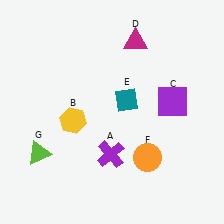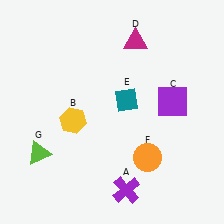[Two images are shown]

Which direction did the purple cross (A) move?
The purple cross (A) moved down.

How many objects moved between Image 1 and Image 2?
1 object moved between the two images.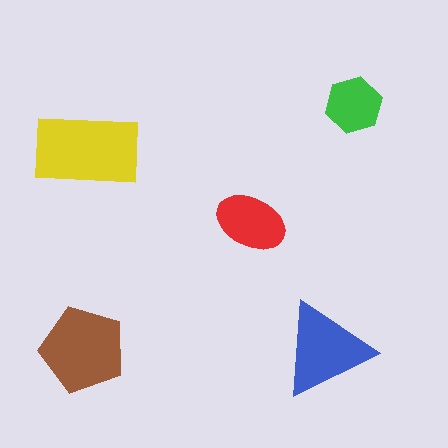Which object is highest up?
The green hexagon is topmost.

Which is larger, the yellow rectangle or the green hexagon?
The yellow rectangle.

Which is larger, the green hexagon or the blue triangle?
The blue triangle.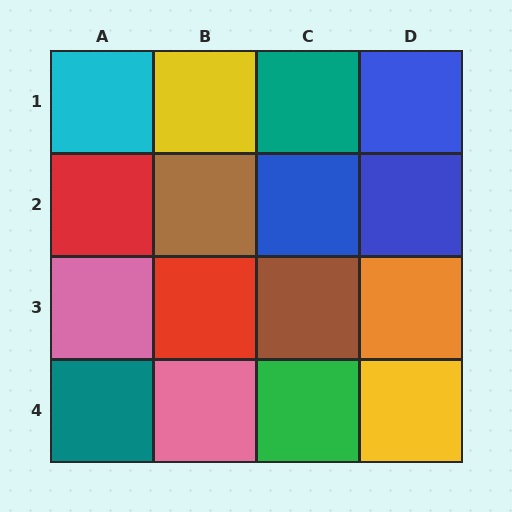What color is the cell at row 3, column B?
Red.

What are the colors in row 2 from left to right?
Red, brown, blue, blue.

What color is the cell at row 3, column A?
Pink.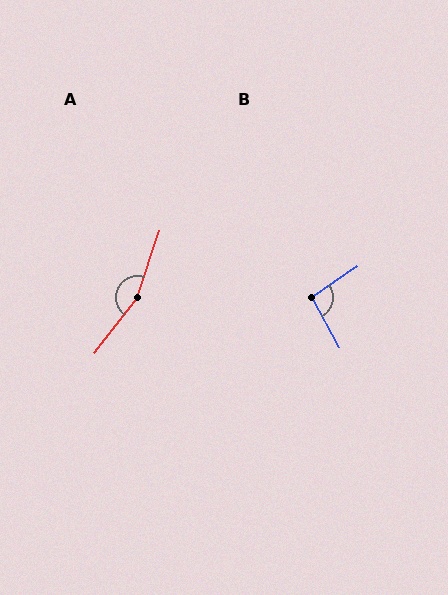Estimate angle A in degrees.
Approximately 161 degrees.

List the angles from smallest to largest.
B (95°), A (161°).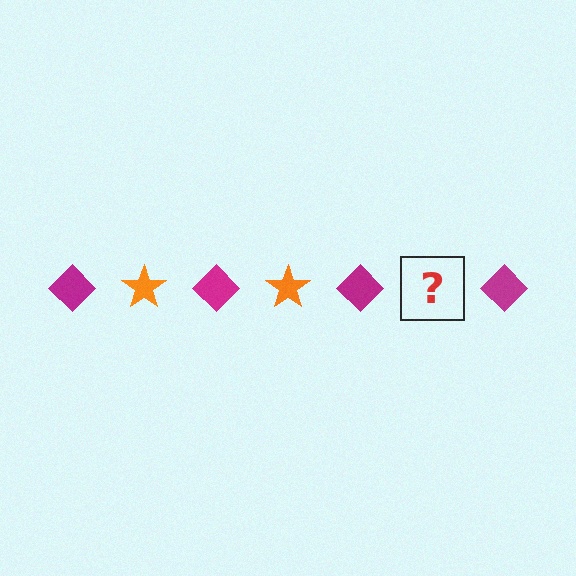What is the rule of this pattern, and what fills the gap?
The rule is that the pattern alternates between magenta diamond and orange star. The gap should be filled with an orange star.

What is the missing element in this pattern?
The missing element is an orange star.